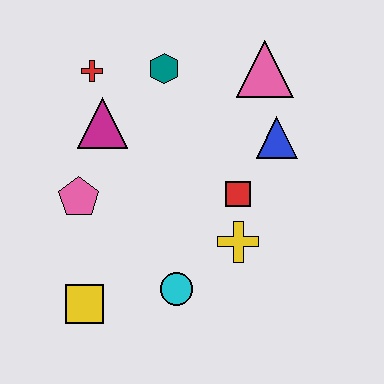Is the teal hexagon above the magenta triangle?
Yes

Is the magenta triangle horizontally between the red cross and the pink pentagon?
No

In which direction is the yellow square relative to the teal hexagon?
The yellow square is below the teal hexagon.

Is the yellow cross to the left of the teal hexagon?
No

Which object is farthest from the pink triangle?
The yellow square is farthest from the pink triangle.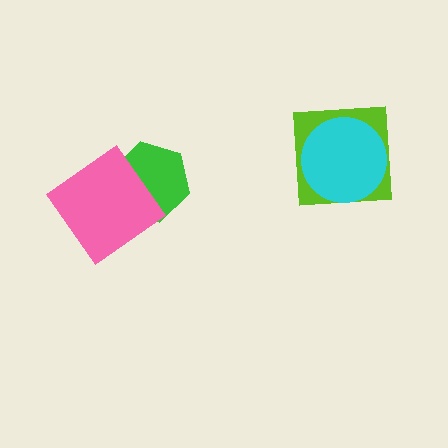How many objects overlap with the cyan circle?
1 object overlaps with the cyan circle.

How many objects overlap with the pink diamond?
1 object overlaps with the pink diamond.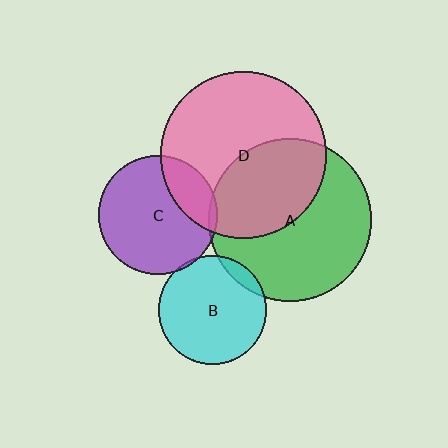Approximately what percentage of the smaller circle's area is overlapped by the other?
Approximately 20%.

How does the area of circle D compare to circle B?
Approximately 2.4 times.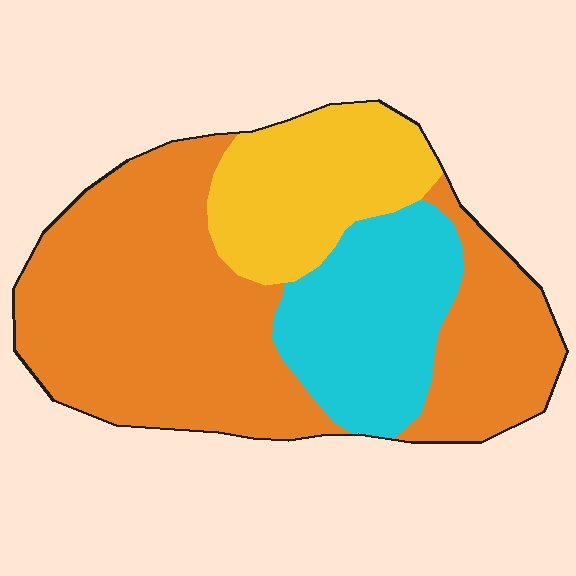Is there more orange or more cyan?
Orange.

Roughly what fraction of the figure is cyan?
Cyan covers about 20% of the figure.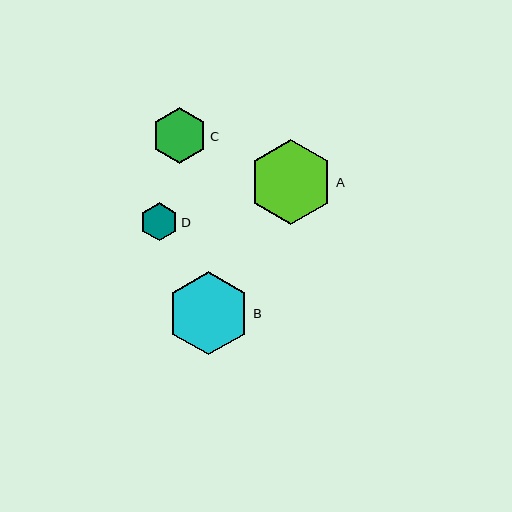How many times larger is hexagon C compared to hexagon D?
Hexagon C is approximately 1.5 times the size of hexagon D.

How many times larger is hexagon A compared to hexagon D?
Hexagon A is approximately 2.2 times the size of hexagon D.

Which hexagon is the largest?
Hexagon A is the largest with a size of approximately 85 pixels.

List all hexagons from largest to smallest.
From largest to smallest: A, B, C, D.